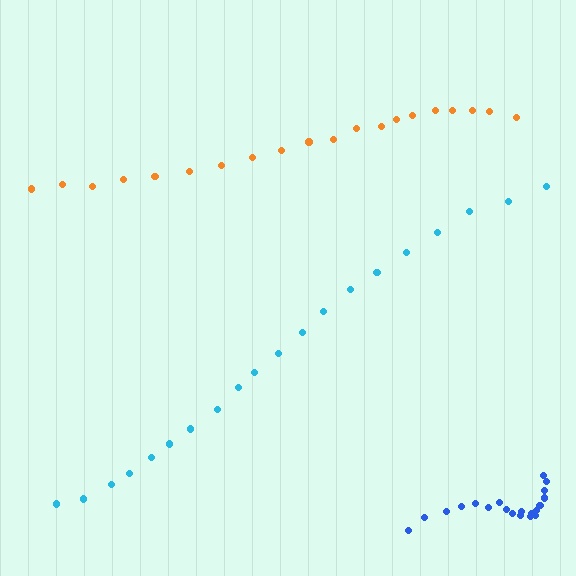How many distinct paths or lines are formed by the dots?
There are 3 distinct paths.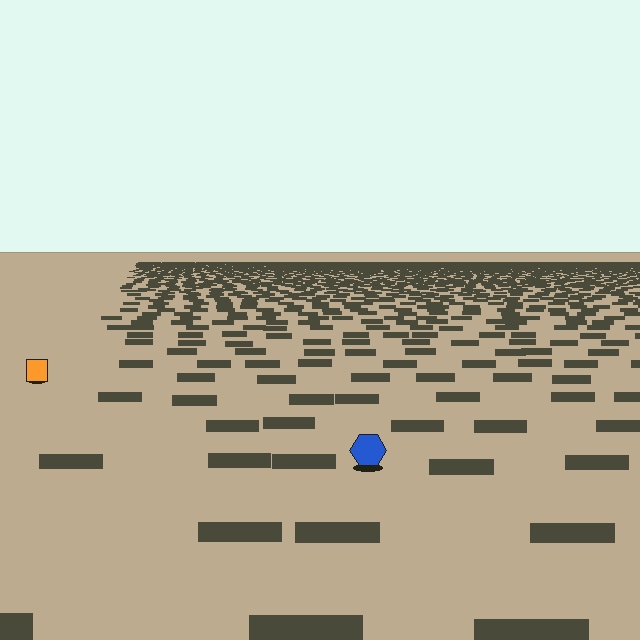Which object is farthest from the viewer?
The orange square is farthest from the viewer. It appears smaller and the ground texture around it is denser.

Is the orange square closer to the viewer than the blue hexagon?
No. The blue hexagon is closer — you can tell from the texture gradient: the ground texture is coarser near it.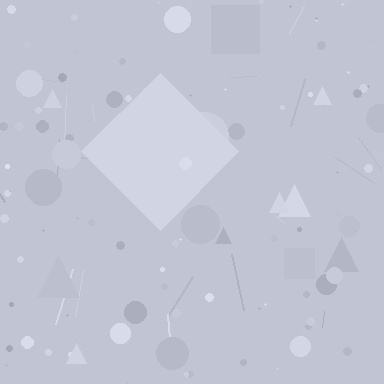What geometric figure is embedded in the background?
A diamond is embedded in the background.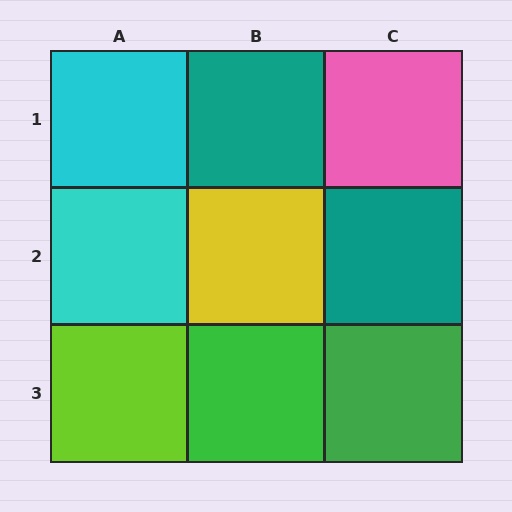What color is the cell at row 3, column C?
Green.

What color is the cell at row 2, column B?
Yellow.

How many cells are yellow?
1 cell is yellow.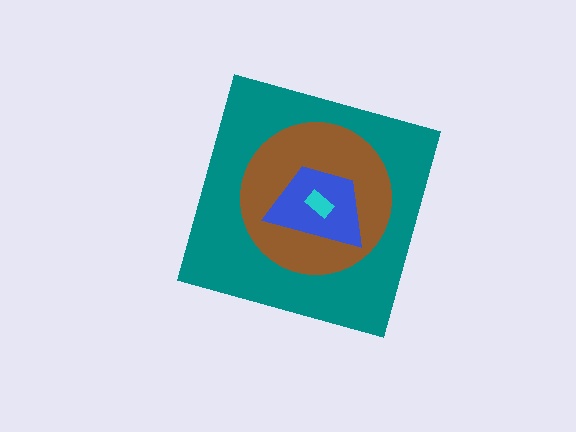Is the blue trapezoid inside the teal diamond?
Yes.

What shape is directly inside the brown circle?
The blue trapezoid.